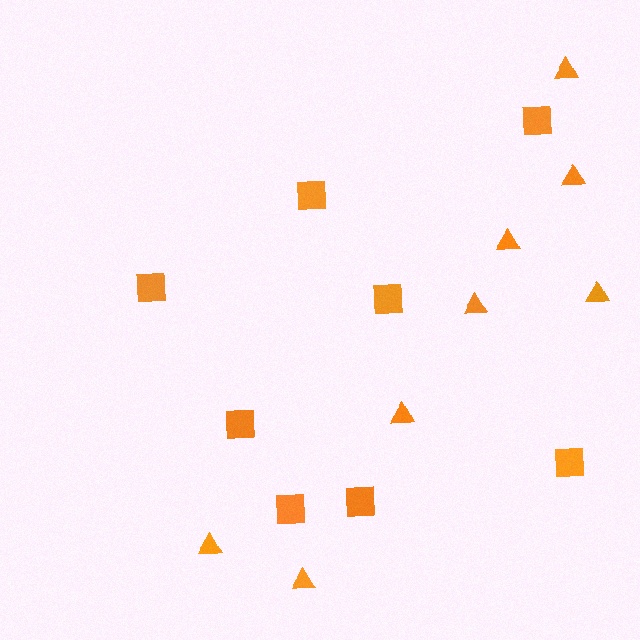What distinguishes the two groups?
There are 2 groups: one group of triangles (8) and one group of squares (8).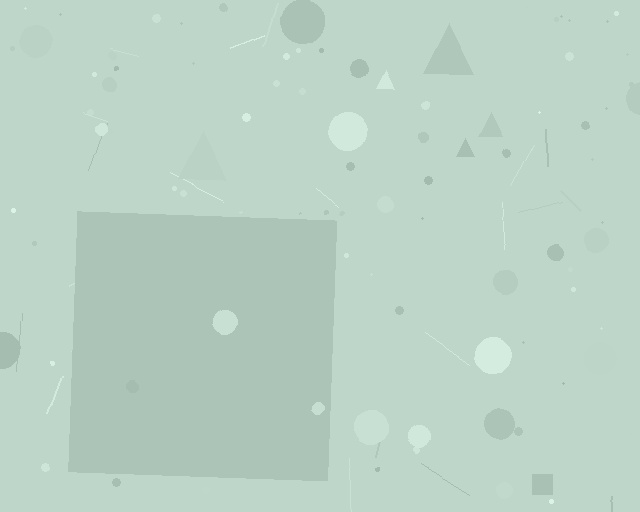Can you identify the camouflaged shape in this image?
The camouflaged shape is a square.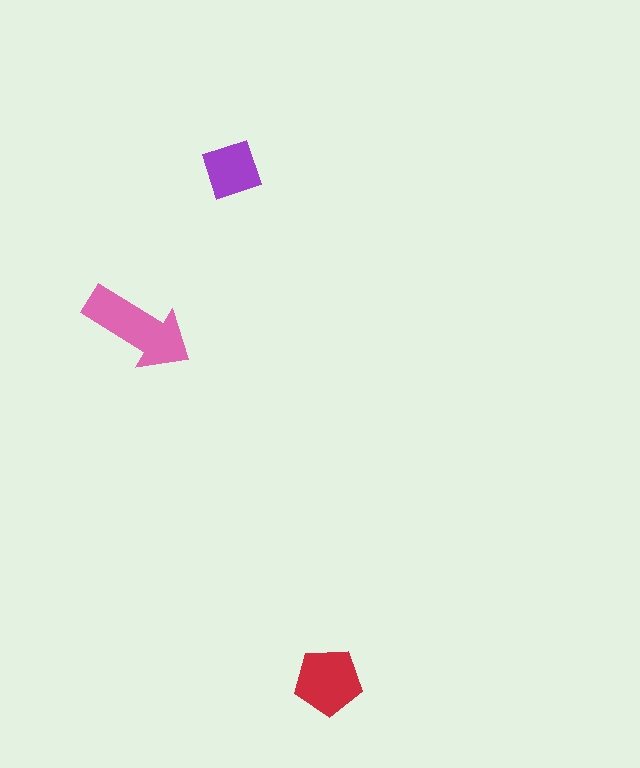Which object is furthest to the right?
The red pentagon is rightmost.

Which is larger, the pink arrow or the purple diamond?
The pink arrow.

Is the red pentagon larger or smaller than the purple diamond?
Larger.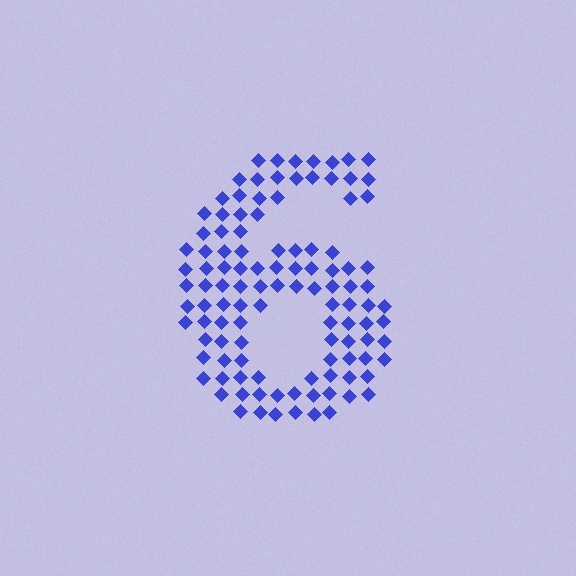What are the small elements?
The small elements are diamonds.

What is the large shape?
The large shape is the digit 6.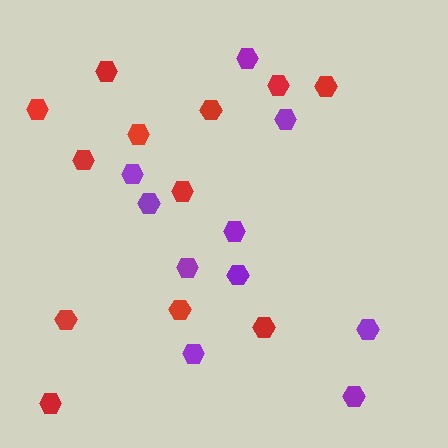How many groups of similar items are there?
There are 2 groups: one group of red hexagons (12) and one group of purple hexagons (10).